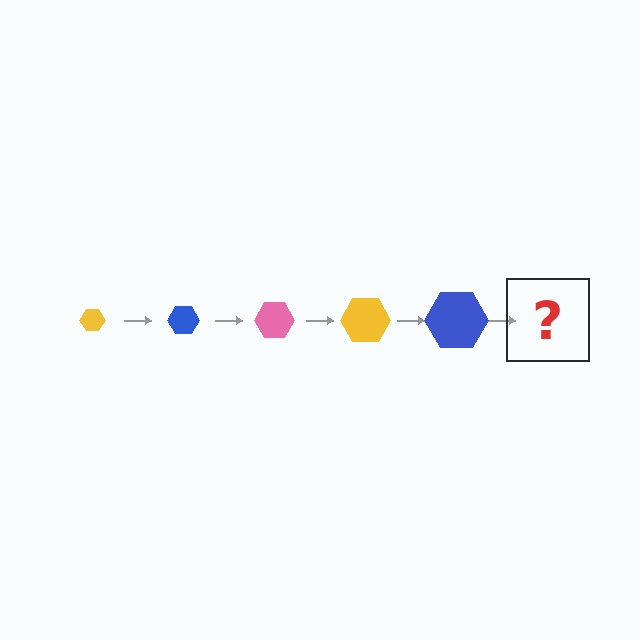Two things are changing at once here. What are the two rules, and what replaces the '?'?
The two rules are that the hexagon grows larger each step and the color cycles through yellow, blue, and pink. The '?' should be a pink hexagon, larger than the previous one.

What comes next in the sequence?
The next element should be a pink hexagon, larger than the previous one.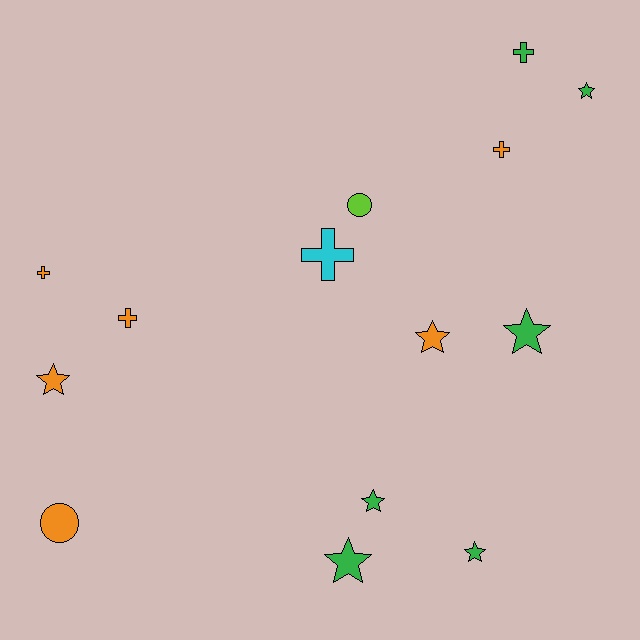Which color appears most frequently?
Orange, with 6 objects.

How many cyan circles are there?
There are no cyan circles.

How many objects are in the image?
There are 14 objects.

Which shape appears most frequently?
Star, with 7 objects.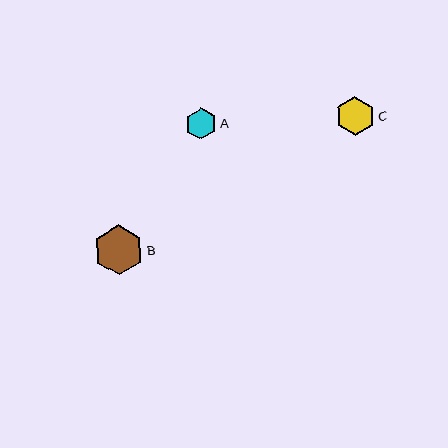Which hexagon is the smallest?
Hexagon A is the smallest with a size of approximately 31 pixels.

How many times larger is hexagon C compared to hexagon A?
Hexagon C is approximately 1.3 times the size of hexagon A.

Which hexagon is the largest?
Hexagon B is the largest with a size of approximately 50 pixels.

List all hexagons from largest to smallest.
From largest to smallest: B, C, A.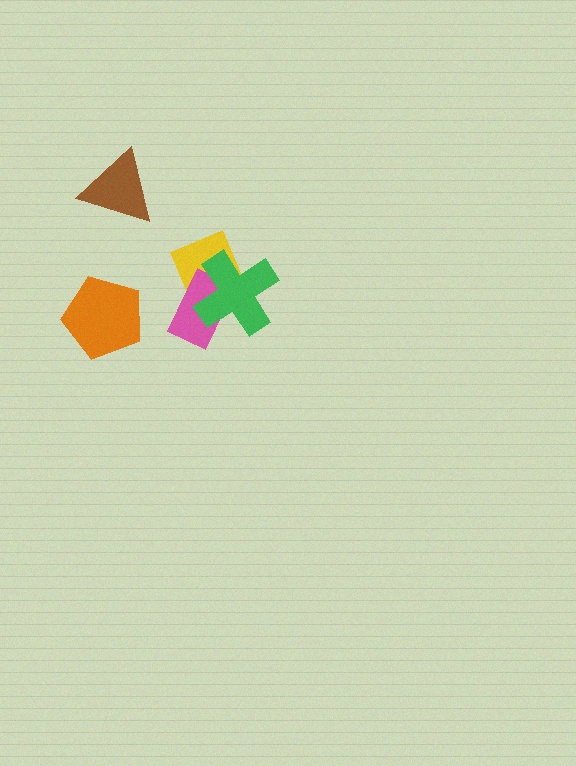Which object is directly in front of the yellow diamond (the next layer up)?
The pink rectangle is directly in front of the yellow diamond.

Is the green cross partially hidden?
No, no other shape covers it.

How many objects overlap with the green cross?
2 objects overlap with the green cross.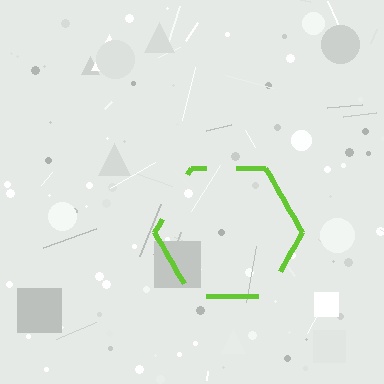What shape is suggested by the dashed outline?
The dashed outline suggests a hexagon.